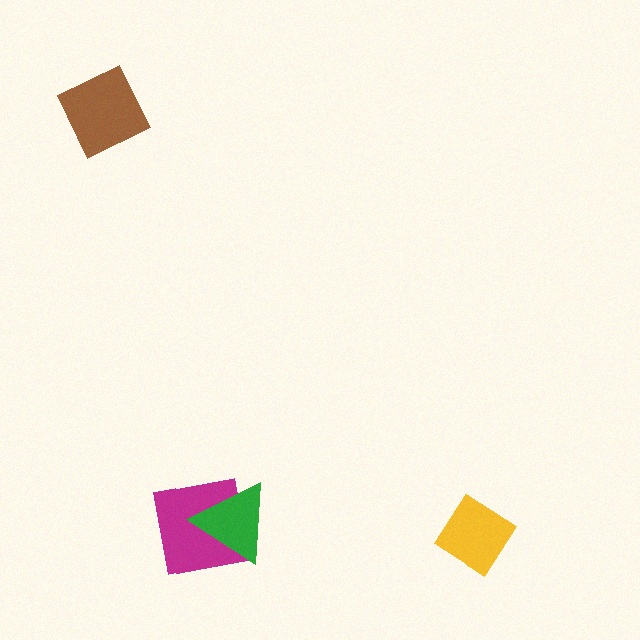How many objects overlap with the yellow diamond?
0 objects overlap with the yellow diamond.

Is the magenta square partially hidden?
Yes, it is partially covered by another shape.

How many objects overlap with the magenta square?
1 object overlaps with the magenta square.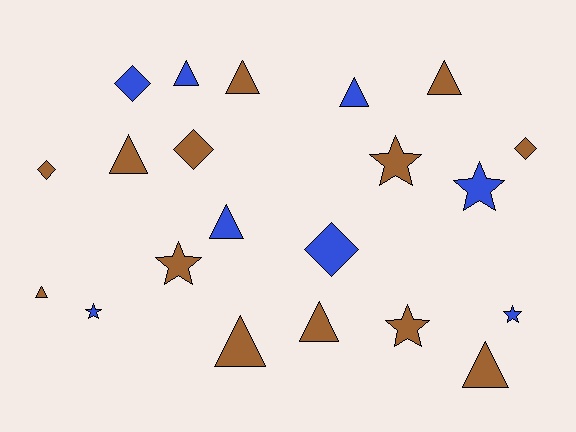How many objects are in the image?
There are 21 objects.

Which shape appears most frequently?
Triangle, with 10 objects.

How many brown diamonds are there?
There are 3 brown diamonds.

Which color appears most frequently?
Brown, with 13 objects.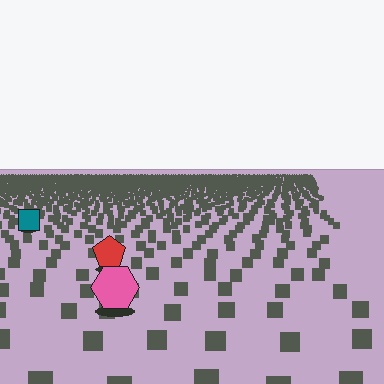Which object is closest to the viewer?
The pink hexagon is closest. The texture marks near it are larger and more spread out.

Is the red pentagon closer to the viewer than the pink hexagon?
No. The pink hexagon is closer — you can tell from the texture gradient: the ground texture is coarser near it.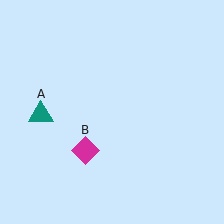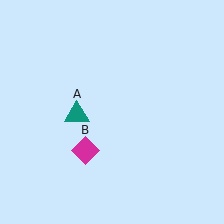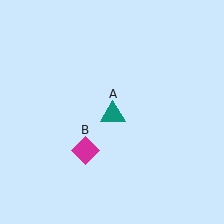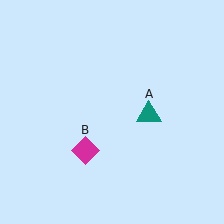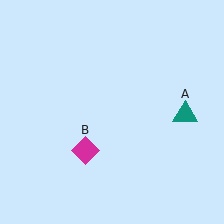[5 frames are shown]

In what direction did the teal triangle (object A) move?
The teal triangle (object A) moved right.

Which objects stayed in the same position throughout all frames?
Magenta diamond (object B) remained stationary.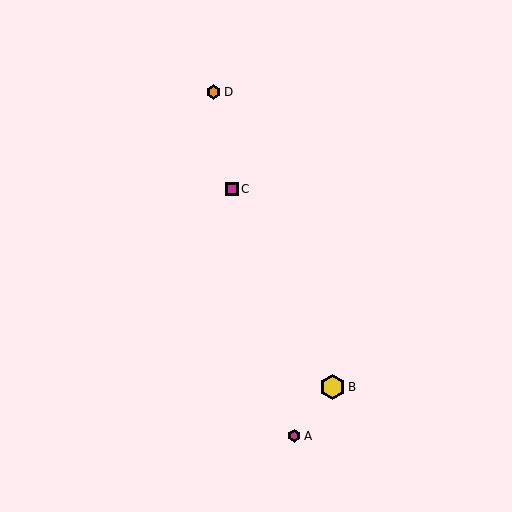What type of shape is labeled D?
Shape D is an orange hexagon.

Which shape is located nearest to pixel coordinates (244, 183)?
The magenta square (labeled C) at (232, 189) is nearest to that location.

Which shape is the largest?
The yellow hexagon (labeled B) is the largest.